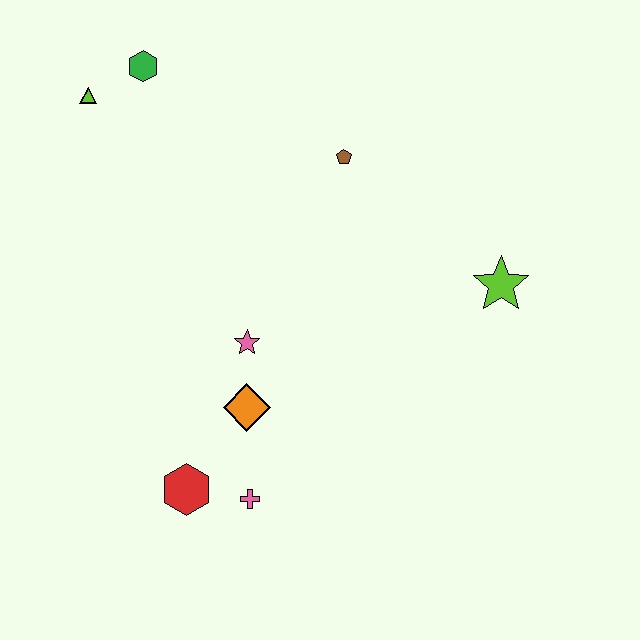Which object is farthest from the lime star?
The lime triangle is farthest from the lime star.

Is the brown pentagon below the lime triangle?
Yes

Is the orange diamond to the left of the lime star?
Yes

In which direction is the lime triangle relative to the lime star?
The lime triangle is to the left of the lime star.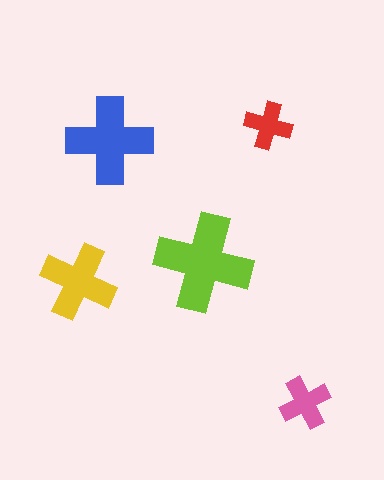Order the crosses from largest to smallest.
the lime one, the blue one, the yellow one, the pink one, the red one.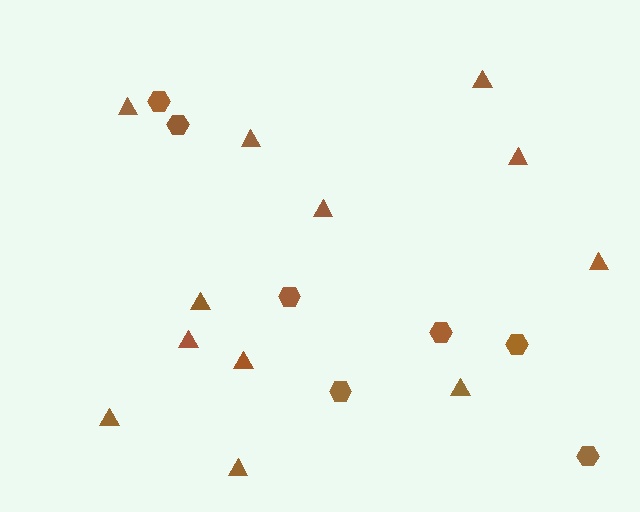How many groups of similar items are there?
There are 2 groups: one group of triangles (12) and one group of hexagons (7).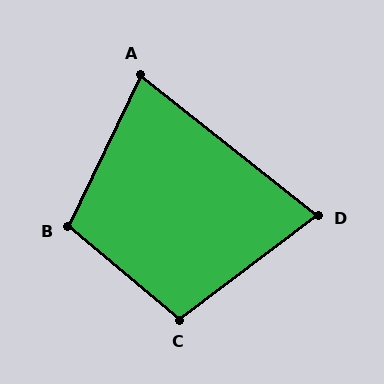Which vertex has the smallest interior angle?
D, at approximately 75 degrees.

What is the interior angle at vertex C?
Approximately 103 degrees (obtuse).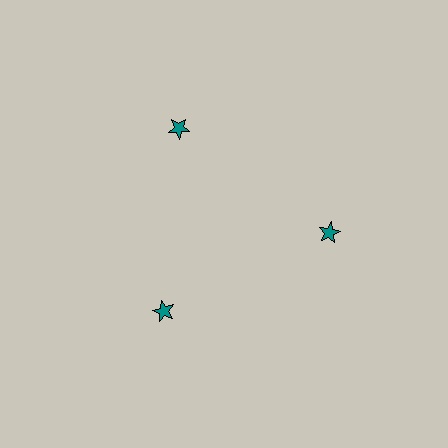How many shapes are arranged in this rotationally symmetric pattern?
There are 3 shapes, arranged in 3 groups of 1.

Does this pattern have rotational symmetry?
Yes, this pattern has 3-fold rotational symmetry. It looks the same after rotating 120 degrees around the center.